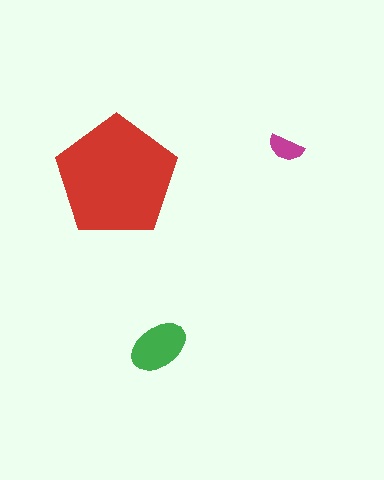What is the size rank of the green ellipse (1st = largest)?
2nd.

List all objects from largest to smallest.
The red pentagon, the green ellipse, the magenta semicircle.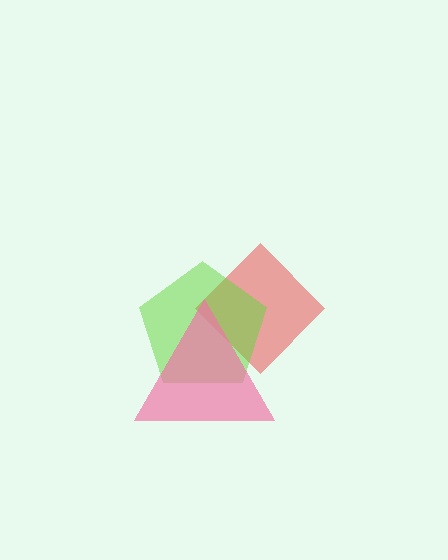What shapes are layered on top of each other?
The layered shapes are: a red diamond, a lime pentagon, a pink triangle.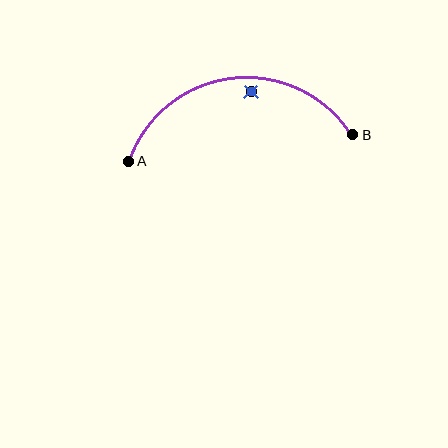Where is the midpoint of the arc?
The arc midpoint is the point on the curve farthest from the straight line joining A and B. It sits above that line.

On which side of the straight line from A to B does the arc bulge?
The arc bulges above the straight line connecting A and B.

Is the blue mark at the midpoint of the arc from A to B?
No — the blue mark does not lie on the arc at all. It sits slightly inside the curve.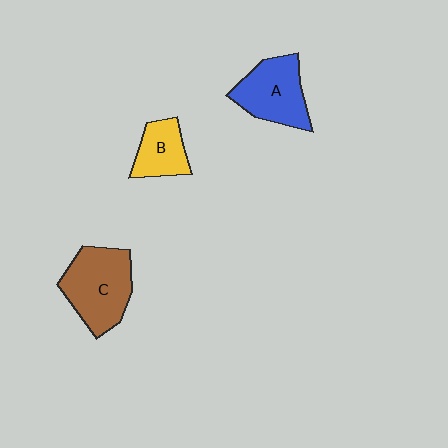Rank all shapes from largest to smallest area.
From largest to smallest: C (brown), A (blue), B (yellow).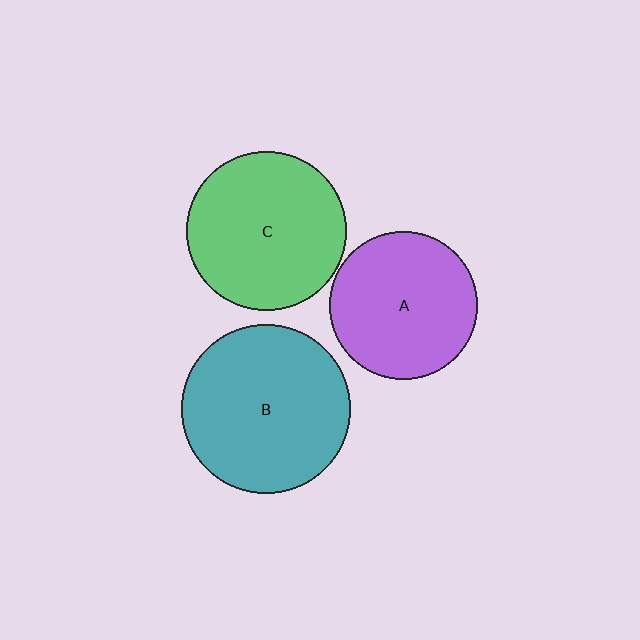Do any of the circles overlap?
No, none of the circles overlap.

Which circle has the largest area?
Circle B (teal).